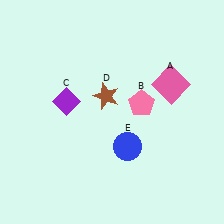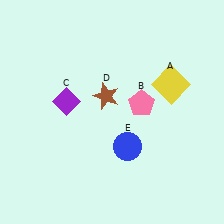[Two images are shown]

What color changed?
The square (A) changed from pink in Image 1 to yellow in Image 2.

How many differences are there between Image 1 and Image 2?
There is 1 difference between the two images.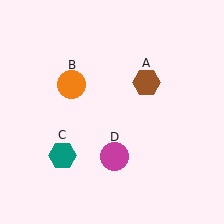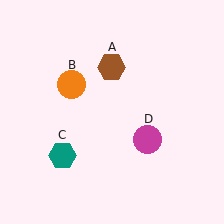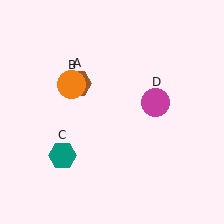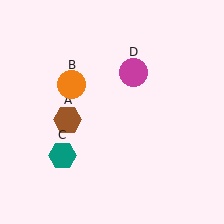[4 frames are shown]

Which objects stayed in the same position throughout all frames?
Orange circle (object B) and teal hexagon (object C) remained stationary.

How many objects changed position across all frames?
2 objects changed position: brown hexagon (object A), magenta circle (object D).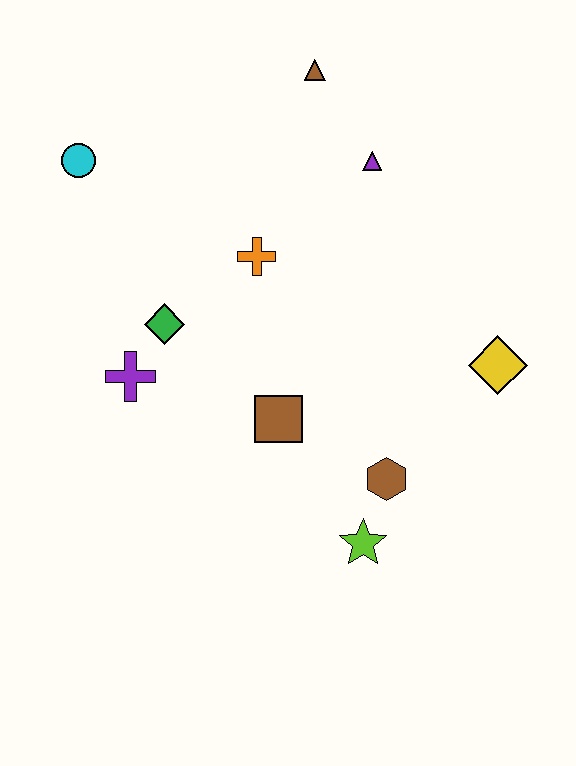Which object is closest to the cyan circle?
The green diamond is closest to the cyan circle.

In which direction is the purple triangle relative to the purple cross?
The purple triangle is to the right of the purple cross.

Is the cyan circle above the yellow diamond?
Yes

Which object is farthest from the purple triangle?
The lime star is farthest from the purple triangle.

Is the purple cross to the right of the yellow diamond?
No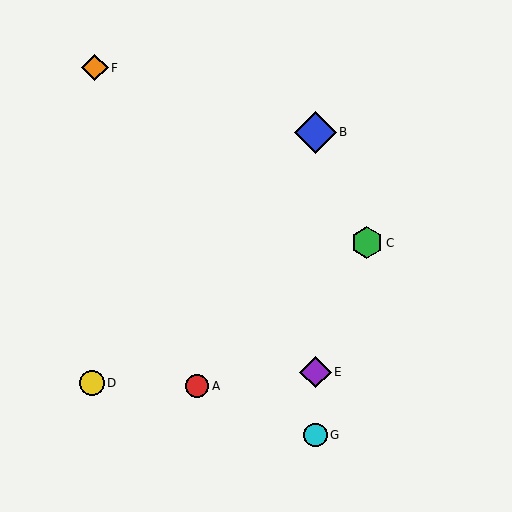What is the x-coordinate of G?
Object G is at x≈315.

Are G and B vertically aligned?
Yes, both are at x≈315.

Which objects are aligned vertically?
Objects B, E, G are aligned vertically.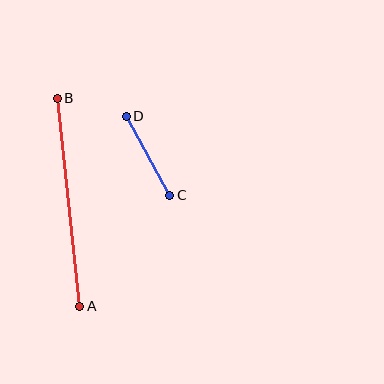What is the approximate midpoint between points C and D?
The midpoint is at approximately (148, 156) pixels.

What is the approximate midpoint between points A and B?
The midpoint is at approximately (68, 202) pixels.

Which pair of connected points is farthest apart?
Points A and B are farthest apart.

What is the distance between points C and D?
The distance is approximately 90 pixels.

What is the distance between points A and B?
The distance is approximately 209 pixels.